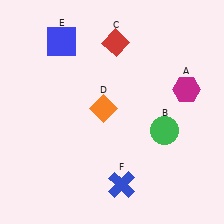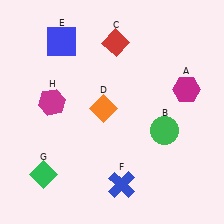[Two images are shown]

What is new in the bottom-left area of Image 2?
A green diamond (G) was added in the bottom-left area of Image 2.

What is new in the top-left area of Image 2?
A magenta hexagon (H) was added in the top-left area of Image 2.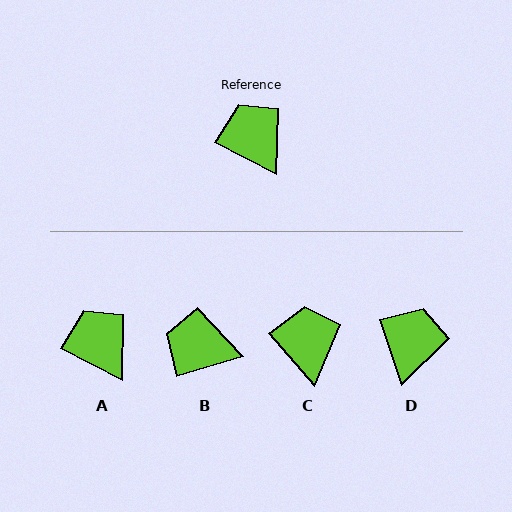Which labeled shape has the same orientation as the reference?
A.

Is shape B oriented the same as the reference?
No, it is off by about 45 degrees.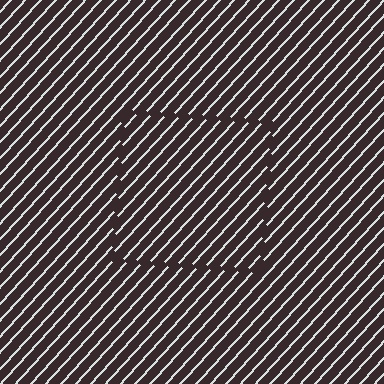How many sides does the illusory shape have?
4 sides — the line-ends trace a square.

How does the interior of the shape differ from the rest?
The interior of the shape contains the same grating, shifted by half a period — the contour is defined by the phase discontinuity where line-ends from the inner and outer gratings abut.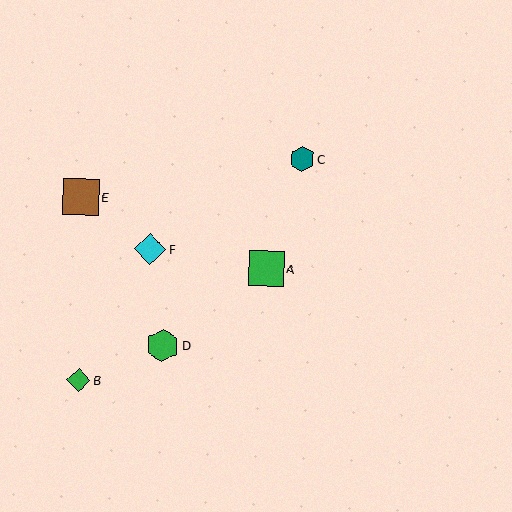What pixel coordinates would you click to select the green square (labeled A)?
Click at (266, 269) to select the green square A.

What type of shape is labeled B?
Shape B is a green diamond.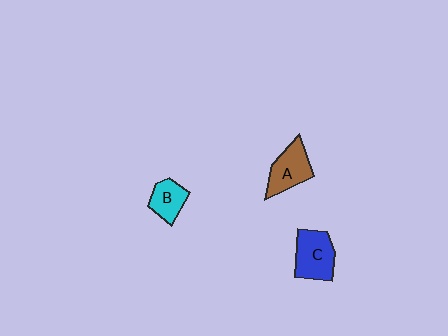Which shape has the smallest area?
Shape B (cyan).